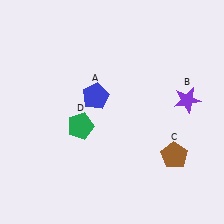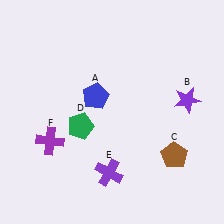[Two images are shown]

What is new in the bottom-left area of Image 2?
A purple cross (E) was added in the bottom-left area of Image 2.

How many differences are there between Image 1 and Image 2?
There are 2 differences between the two images.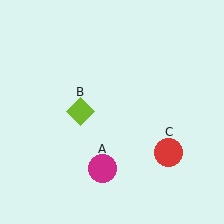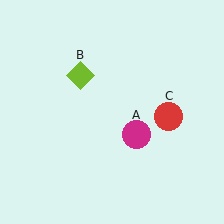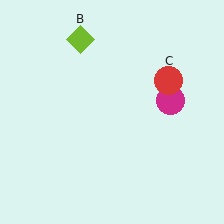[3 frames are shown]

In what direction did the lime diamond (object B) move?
The lime diamond (object B) moved up.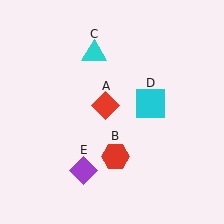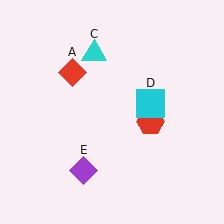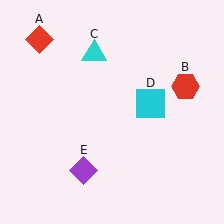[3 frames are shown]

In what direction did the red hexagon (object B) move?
The red hexagon (object B) moved up and to the right.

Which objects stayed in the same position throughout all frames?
Cyan triangle (object C) and cyan square (object D) and purple diamond (object E) remained stationary.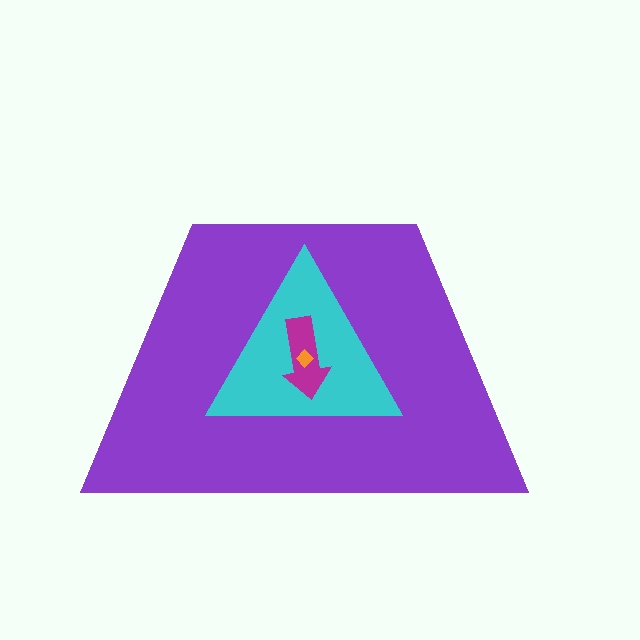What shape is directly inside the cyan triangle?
The magenta arrow.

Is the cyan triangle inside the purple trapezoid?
Yes.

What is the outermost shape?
The purple trapezoid.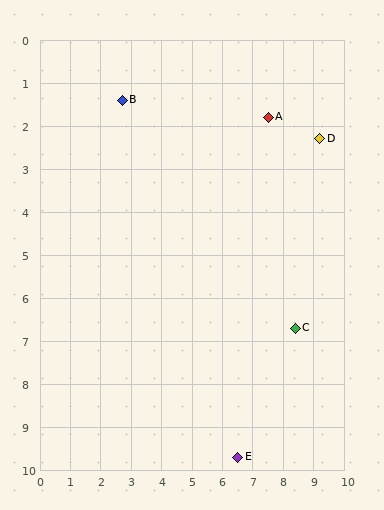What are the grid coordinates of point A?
Point A is at approximately (7.5, 1.8).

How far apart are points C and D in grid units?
Points C and D are about 4.5 grid units apart.